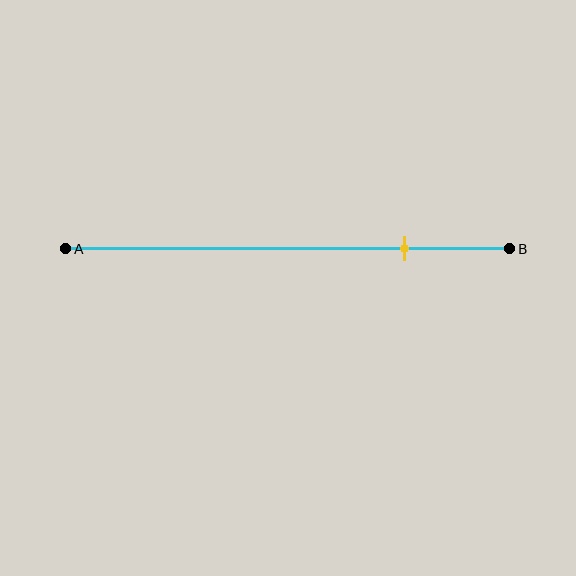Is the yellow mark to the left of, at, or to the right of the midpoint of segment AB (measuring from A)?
The yellow mark is to the right of the midpoint of segment AB.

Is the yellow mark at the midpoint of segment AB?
No, the mark is at about 75% from A, not at the 50% midpoint.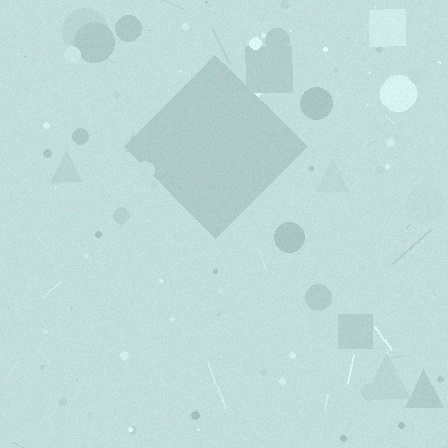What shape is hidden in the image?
A diamond is hidden in the image.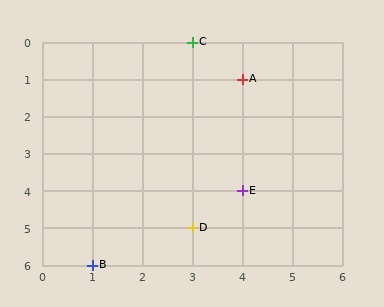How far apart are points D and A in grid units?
Points D and A are 1 column and 4 rows apart (about 4.1 grid units diagonally).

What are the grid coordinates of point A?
Point A is at grid coordinates (4, 1).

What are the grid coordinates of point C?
Point C is at grid coordinates (3, 0).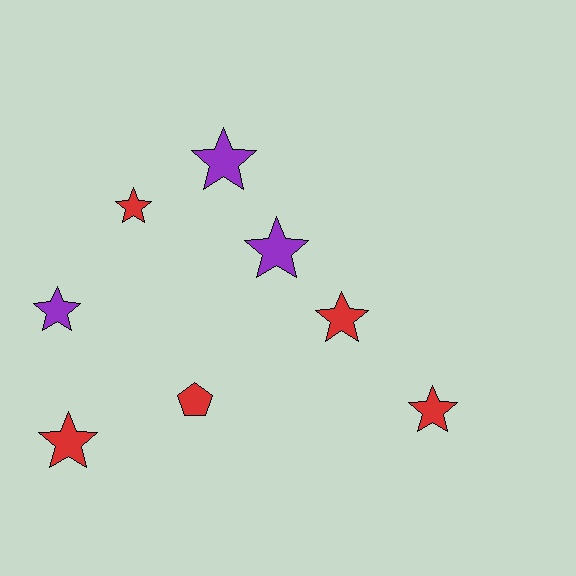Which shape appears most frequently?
Star, with 7 objects.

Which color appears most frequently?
Red, with 5 objects.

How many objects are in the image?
There are 8 objects.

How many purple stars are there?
There are 3 purple stars.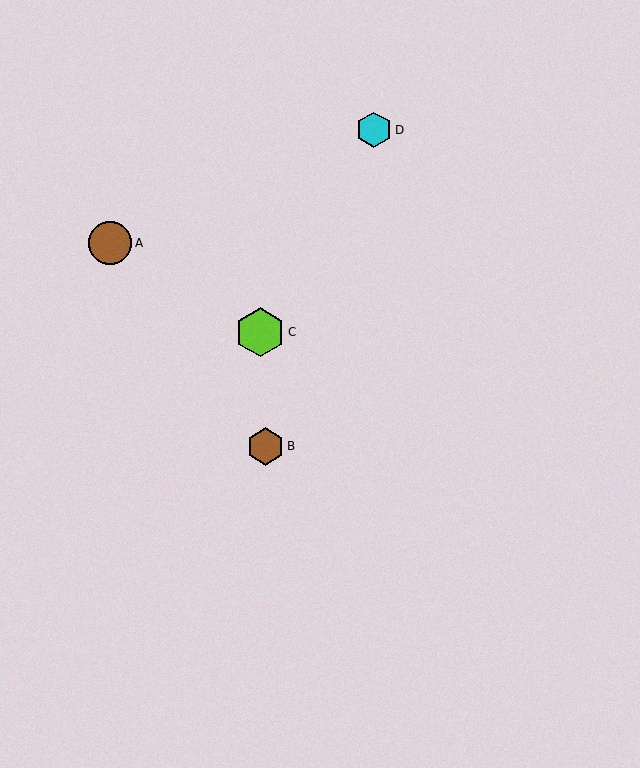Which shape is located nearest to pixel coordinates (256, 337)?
The lime hexagon (labeled C) at (260, 332) is nearest to that location.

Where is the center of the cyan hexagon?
The center of the cyan hexagon is at (374, 130).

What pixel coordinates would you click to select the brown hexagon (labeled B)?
Click at (266, 446) to select the brown hexagon B.